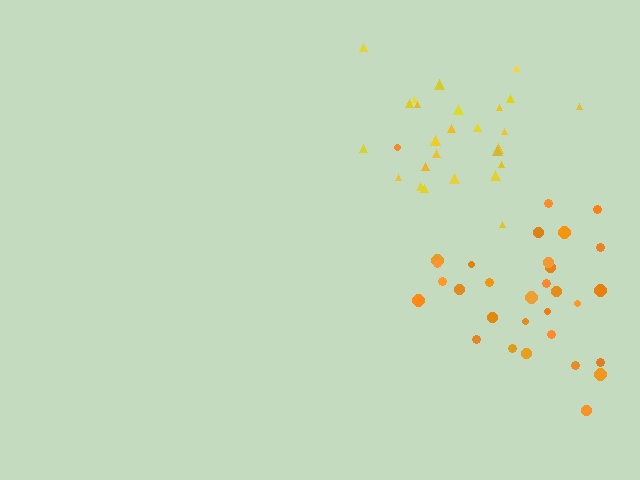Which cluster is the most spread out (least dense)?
Orange.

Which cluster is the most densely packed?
Yellow.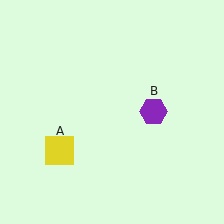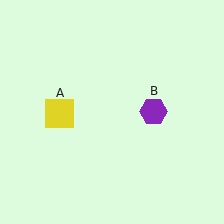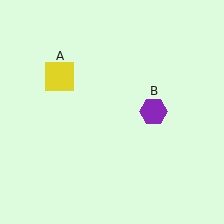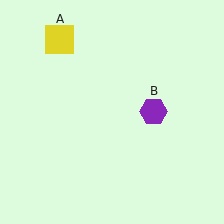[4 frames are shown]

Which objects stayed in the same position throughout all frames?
Purple hexagon (object B) remained stationary.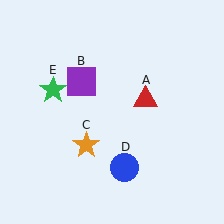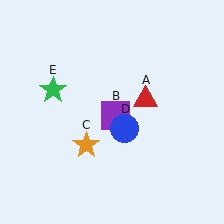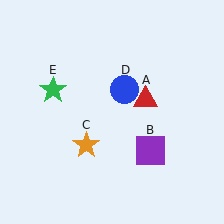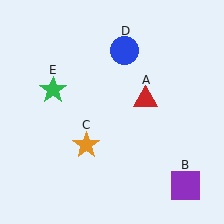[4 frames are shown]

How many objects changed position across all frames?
2 objects changed position: purple square (object B), blue circle (object D).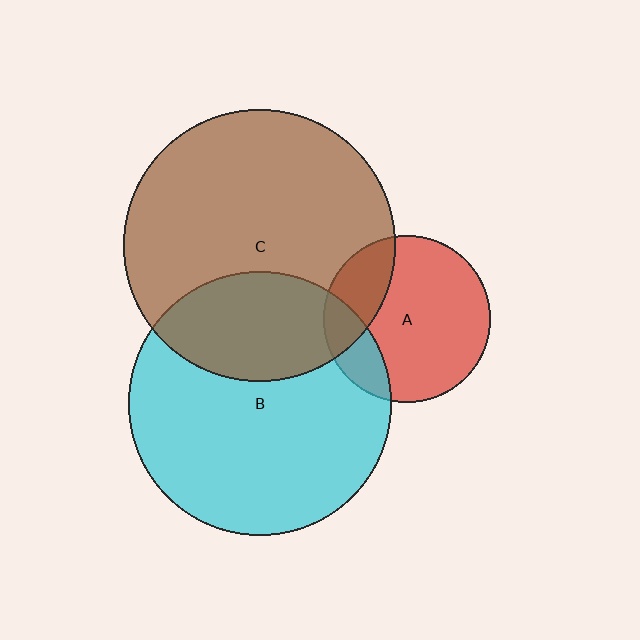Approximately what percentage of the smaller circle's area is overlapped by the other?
Approximately 25%.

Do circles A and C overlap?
Yes.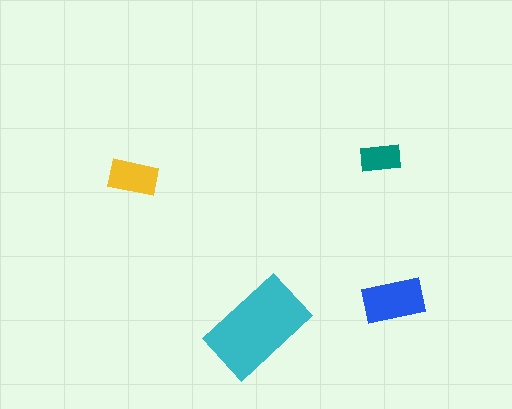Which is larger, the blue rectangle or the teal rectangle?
The blue one.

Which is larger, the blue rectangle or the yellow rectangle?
The blue one.